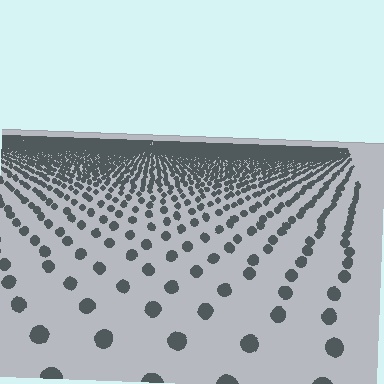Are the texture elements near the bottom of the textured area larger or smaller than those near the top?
Larger. Near the bottom, elements are closer to the viewer and appear at a bigger on-screen size.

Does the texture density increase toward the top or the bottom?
Density increases toward the top.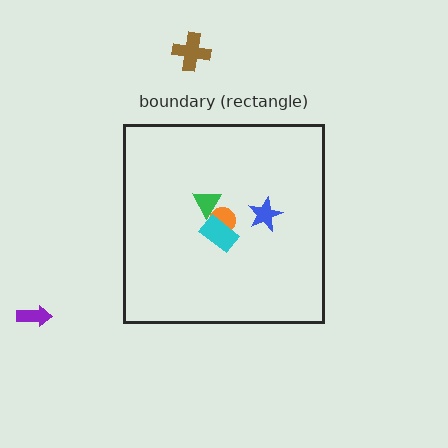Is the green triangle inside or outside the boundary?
Inside.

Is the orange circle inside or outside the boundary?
Inside.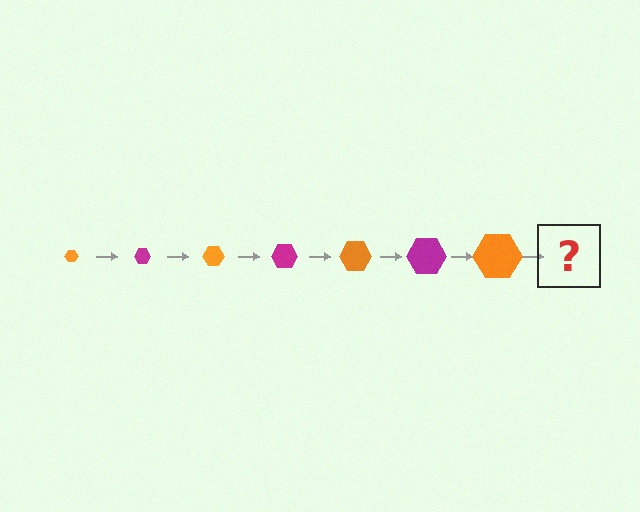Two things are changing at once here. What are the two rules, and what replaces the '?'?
The two rules are that the hexagon grows larger each step and the color cycles through orange and magenta. The '?' should be a magenta hexagon, larger than the previous one.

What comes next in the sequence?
The next element should be a magenta hexagon, larger than the previous one.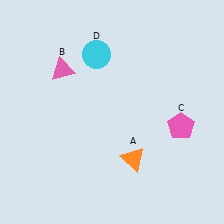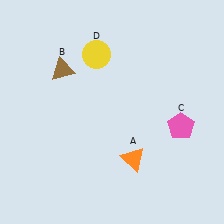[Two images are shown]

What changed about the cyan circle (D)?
In Image 1, D is cyan. In Image 2, it changed to yellow.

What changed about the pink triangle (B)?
In Image 1, B is pink. In Image 2, it changed to brown.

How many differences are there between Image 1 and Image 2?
There are 2 differences between the two images.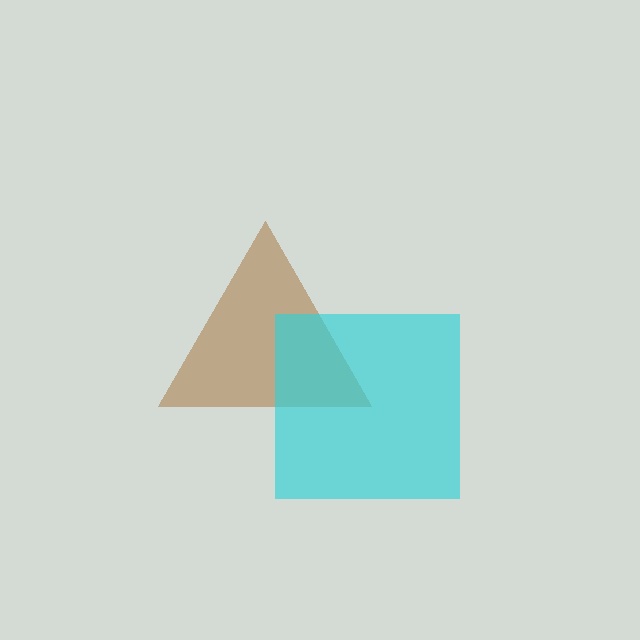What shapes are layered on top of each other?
The layered shapes are: a brown triangle, a cyan square.